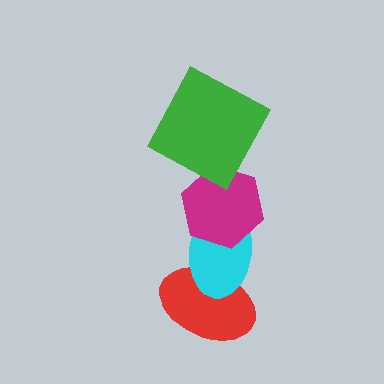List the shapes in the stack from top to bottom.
From top to bottom: the green square, the magenta hexagon, the cyan ellipse, the red ellipse.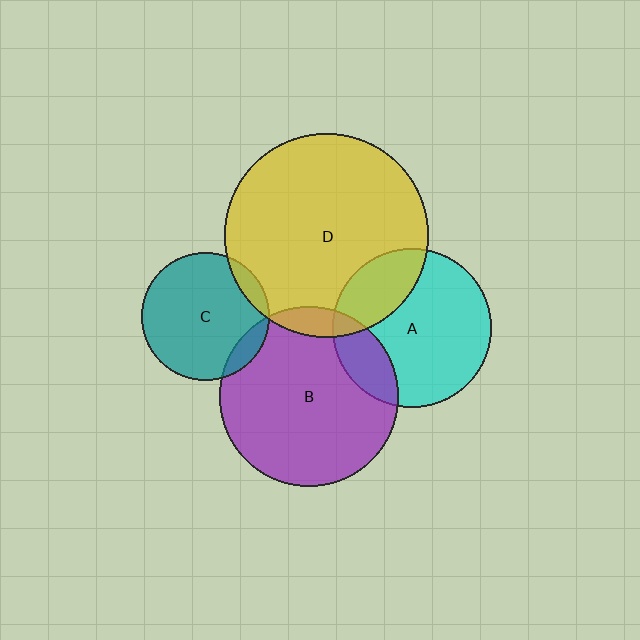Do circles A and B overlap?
Yes.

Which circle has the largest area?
Circle D (yellow).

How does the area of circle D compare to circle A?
Approximately 1.6 times.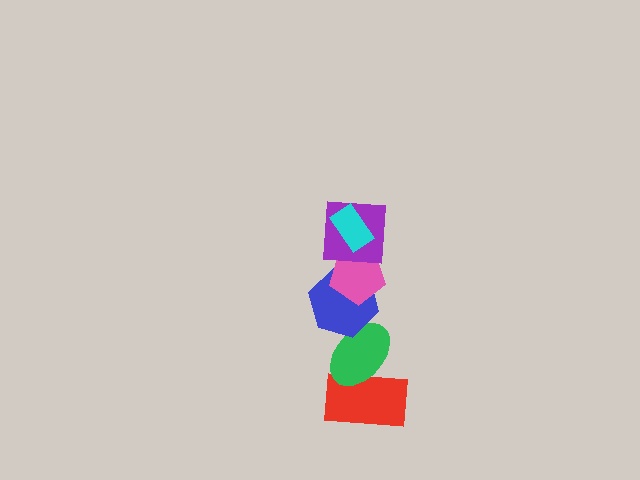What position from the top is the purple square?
The purple square is 2nd from the top.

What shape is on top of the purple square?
The cyan rectangle is on top of the purple square.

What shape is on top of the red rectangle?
The green ellipse is on top of the red rectangle.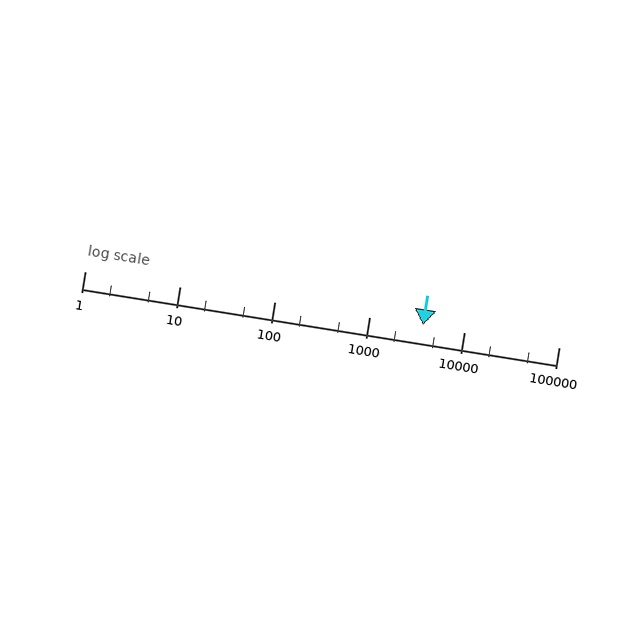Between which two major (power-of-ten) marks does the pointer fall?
The pointer is between 1000 and 10000.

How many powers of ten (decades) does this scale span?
The scale spans 5 decades, from 1 to 100000.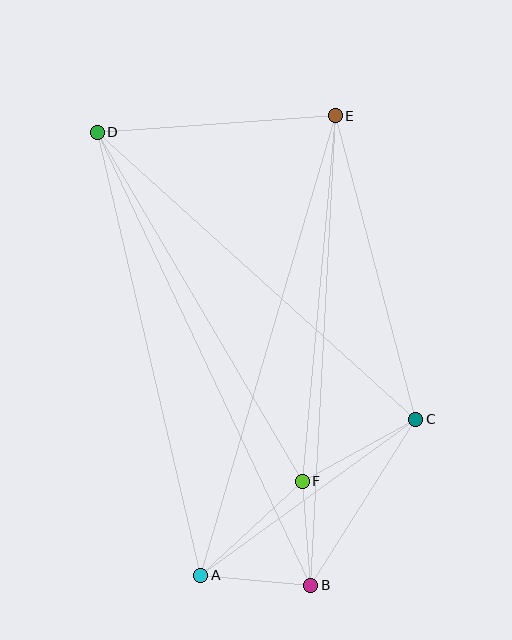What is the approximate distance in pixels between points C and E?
The distance between C and E is approximately 314 pixels.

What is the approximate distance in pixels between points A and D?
The distance between A and D is approximately 455 pixels.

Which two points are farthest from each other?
Points B and D are farthest from each other.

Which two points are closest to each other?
Points B and F are closest to each other.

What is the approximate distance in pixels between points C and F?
The distance between C and F is approximately 129 pixels.